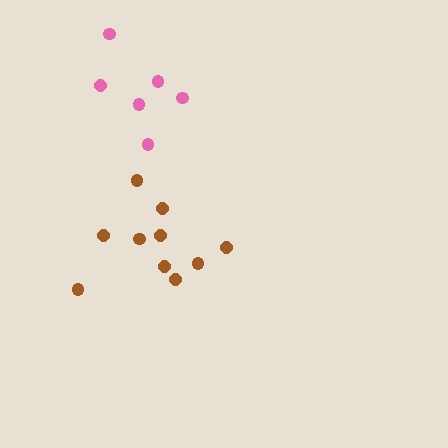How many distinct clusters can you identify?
There are 2 distinct clusters.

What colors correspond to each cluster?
The clusters are colored: brown, pink.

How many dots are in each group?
Group 1: 10 dots, Group 2: 6 dots (16 total).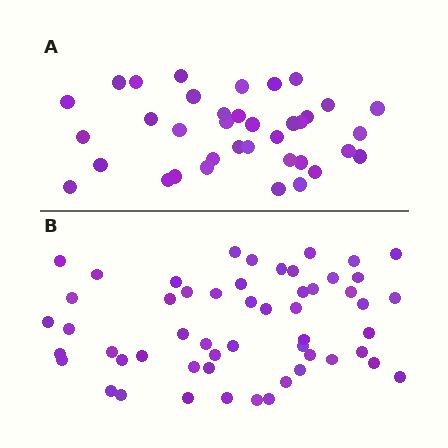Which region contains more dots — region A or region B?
Region B (the bottom region) has more dots.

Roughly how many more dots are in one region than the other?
Region B has approximately 15 more dots than region A.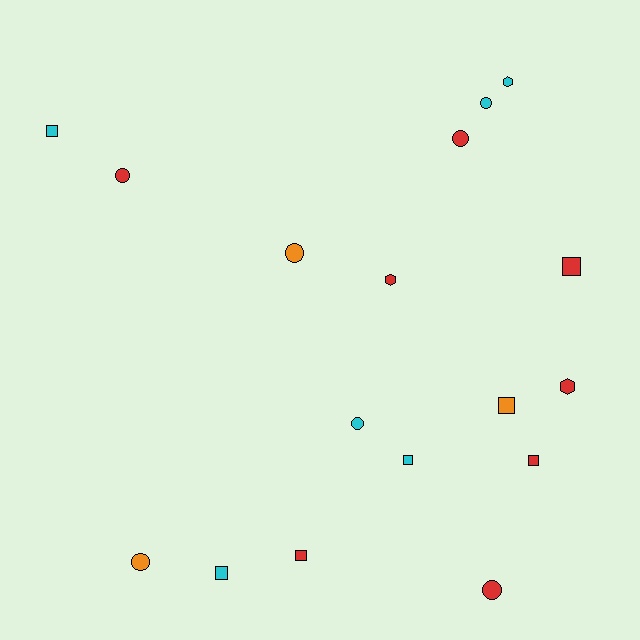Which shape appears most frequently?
Square, with 7 objects.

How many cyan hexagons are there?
There is 1 cyan hexagon.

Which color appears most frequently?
Red, with 8 objects.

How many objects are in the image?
There are 17 objects.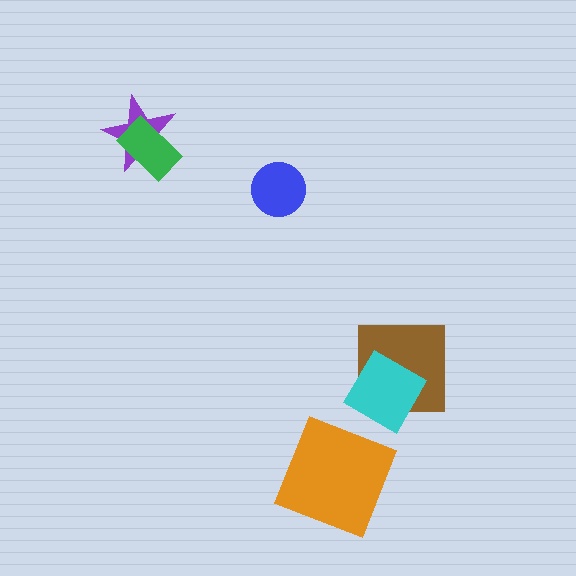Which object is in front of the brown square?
The cyan diamond is in front of the brown square.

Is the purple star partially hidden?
Yes, it is partially covered by another shape.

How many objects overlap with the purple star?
1 object overlaps with the purple star.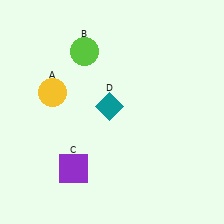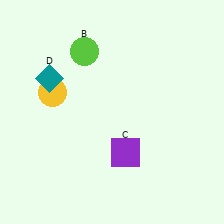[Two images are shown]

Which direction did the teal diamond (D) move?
The teal diamond (D) moved left.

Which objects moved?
The objects that moved are: the purple square (C), the teal diamond (D).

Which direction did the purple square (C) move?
The purple square (C) moved right.